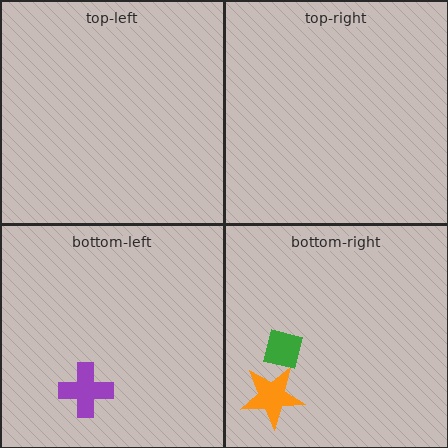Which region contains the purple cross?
The bottom-left region.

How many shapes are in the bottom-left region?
1.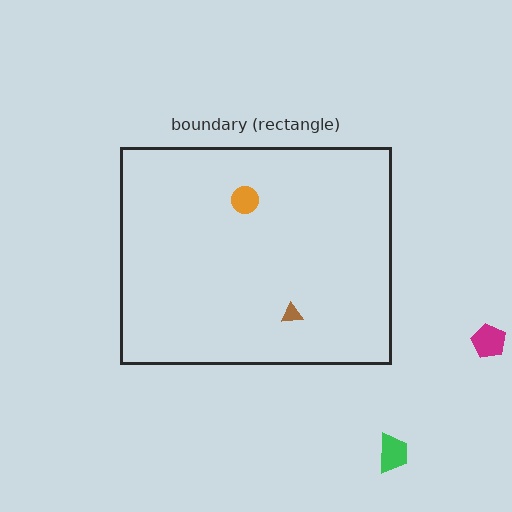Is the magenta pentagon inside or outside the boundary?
Outside.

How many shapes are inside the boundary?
2 inside, 2 outside.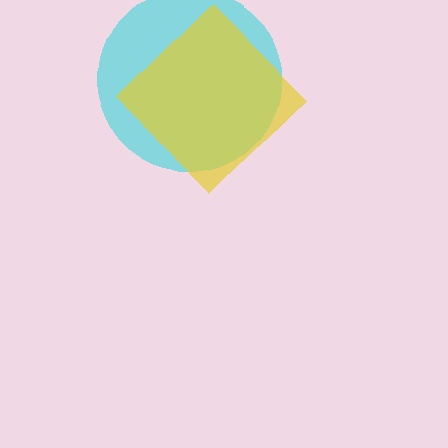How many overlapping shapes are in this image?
There are 2 overlapping shapes in the image.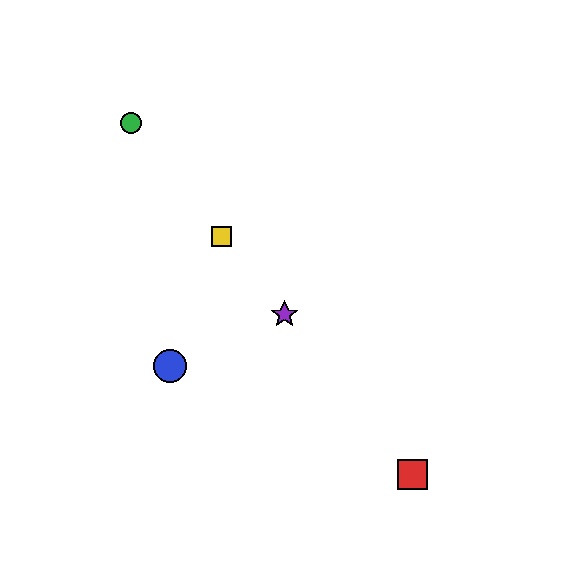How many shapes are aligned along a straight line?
4 shapes (the red square, the green circle, the yellow square, the purple star) are aligned along a straight line.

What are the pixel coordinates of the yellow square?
The yellow square is at (222, 236).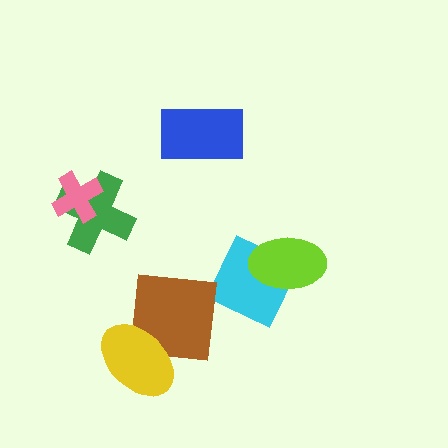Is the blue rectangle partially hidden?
No, no other shape covers it.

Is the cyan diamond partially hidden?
Yes, it is partially covered by another shape.